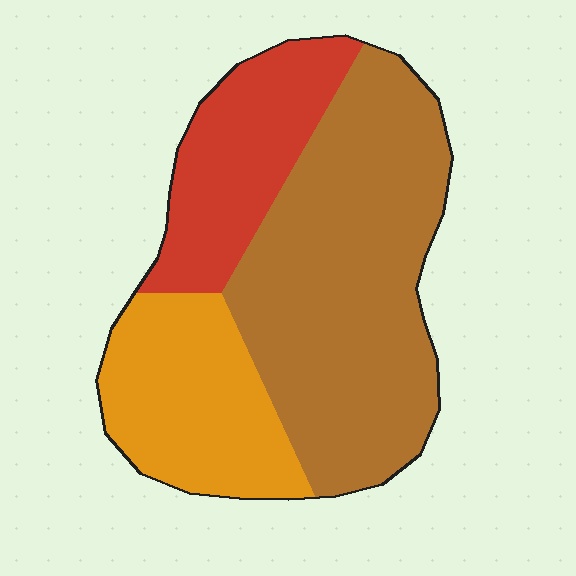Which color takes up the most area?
Brown, at roughly 55%.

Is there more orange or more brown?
Brown.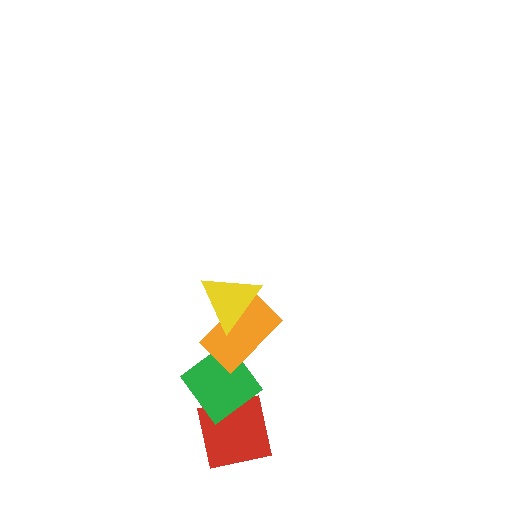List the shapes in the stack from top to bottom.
From top to bottom: the yellow triangle, the orange rectangle, the green diamond, the red square.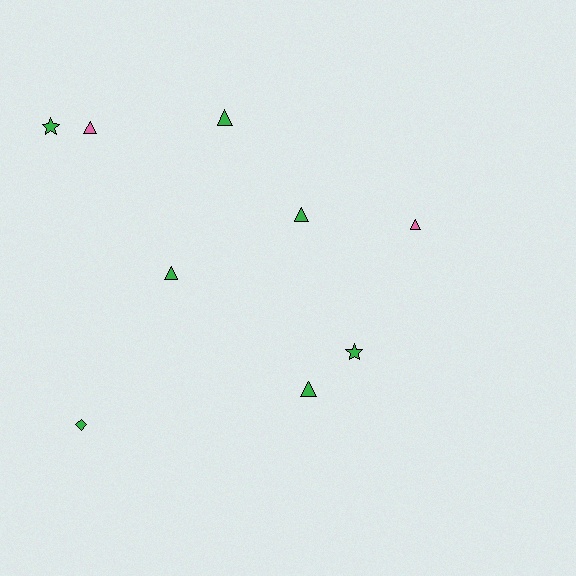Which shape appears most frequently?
Triangle, with 6 objects.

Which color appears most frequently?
Green, with 7 objects.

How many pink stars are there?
There are no pink stars.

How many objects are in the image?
There are 9 objects.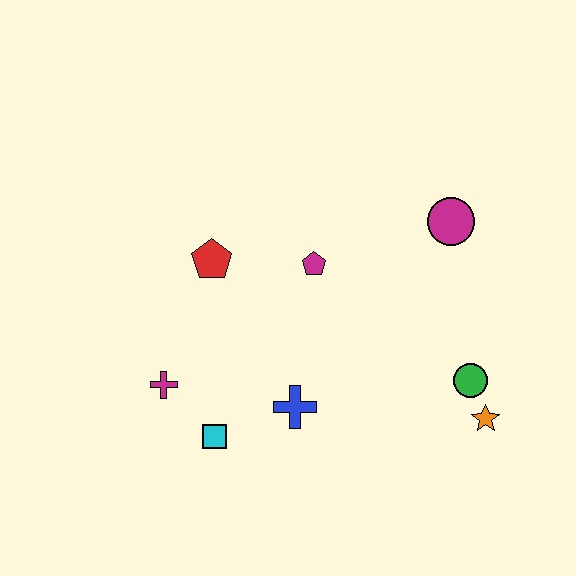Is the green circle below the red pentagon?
Yes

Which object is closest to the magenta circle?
The magenta pentagon is closest to the magenta circle.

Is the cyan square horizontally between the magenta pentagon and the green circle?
No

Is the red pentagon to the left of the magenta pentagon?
Yes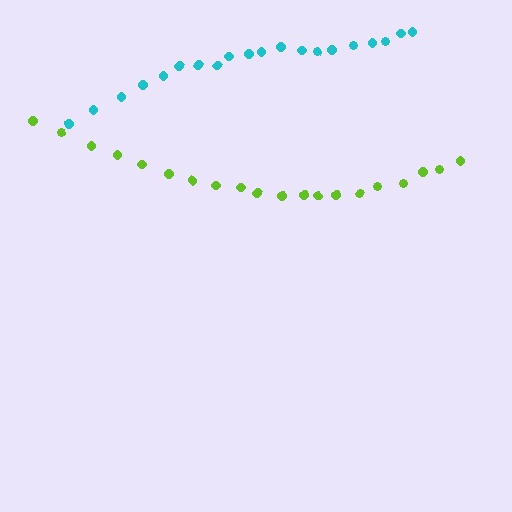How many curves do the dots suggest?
There are 2 distinct paths.